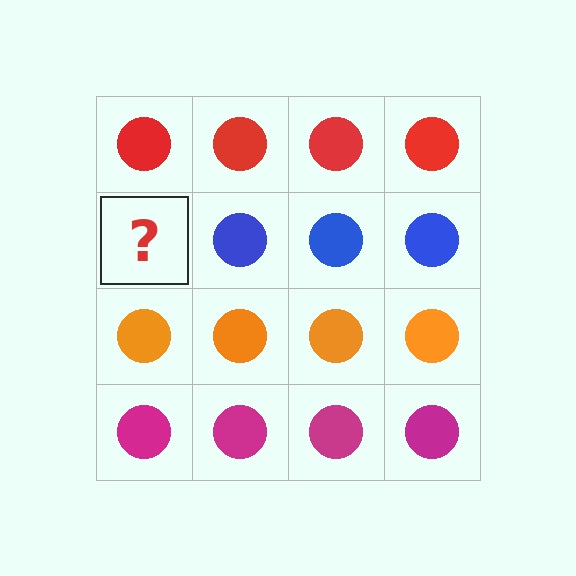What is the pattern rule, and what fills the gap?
The rule is that each row has a consistent color. The gap should be filled with a blue circle.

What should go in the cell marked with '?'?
The missing cell should contain a blue circle.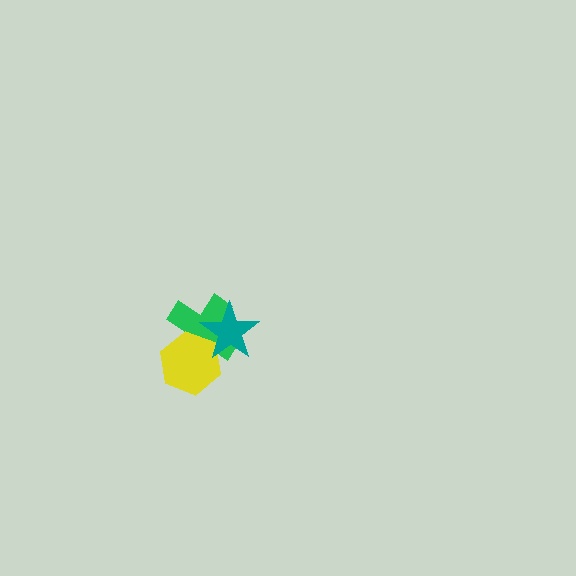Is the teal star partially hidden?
No, no other shape covers it.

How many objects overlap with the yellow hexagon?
2 objects overlap with the yellow hexagon.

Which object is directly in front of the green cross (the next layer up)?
The yellow hexagon is directly in front of the green cross.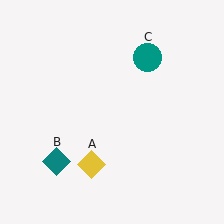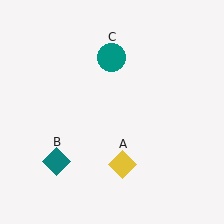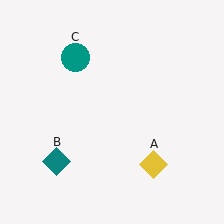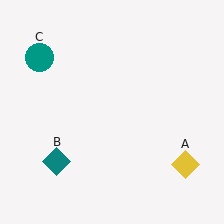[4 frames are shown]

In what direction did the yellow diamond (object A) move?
The yellow diamond (object A) moved right.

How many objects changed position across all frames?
2 objects changed position: yellow diamond (object A), teal circle (object C).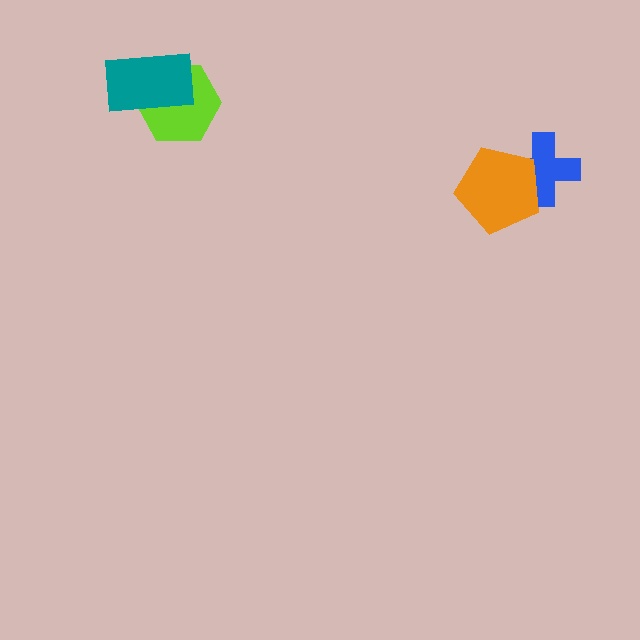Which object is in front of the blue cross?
The orange pentagon is in front of the blue cross.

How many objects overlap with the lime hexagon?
1 object overlaps with the lime hexagon.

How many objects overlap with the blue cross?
1 object overlaps with the blue cross.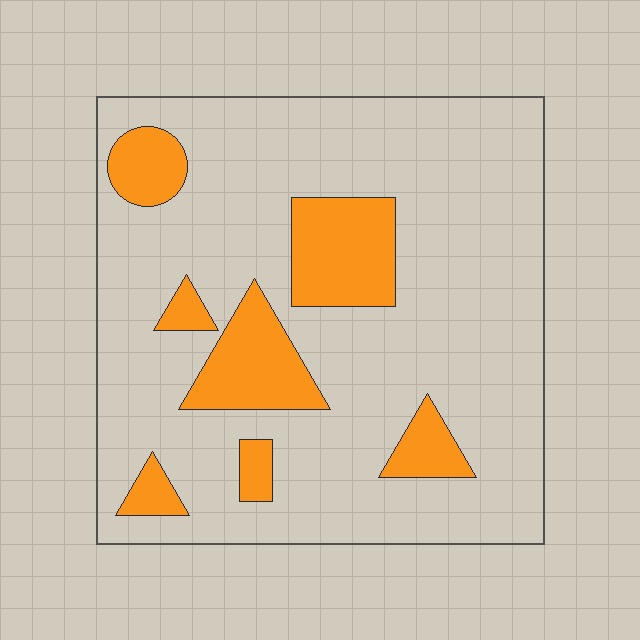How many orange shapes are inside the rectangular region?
7.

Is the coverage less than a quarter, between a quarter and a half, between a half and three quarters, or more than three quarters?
Less than a quarter.